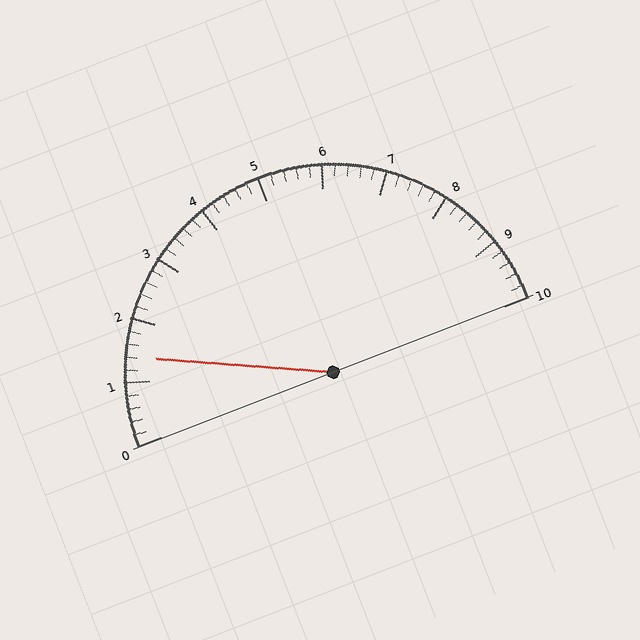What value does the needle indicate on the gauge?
The needle indicates approximately 1.4.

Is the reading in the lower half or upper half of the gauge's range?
The reading is in the lower half of the range (0 to 10).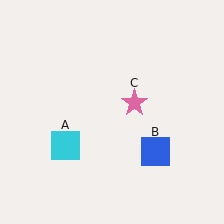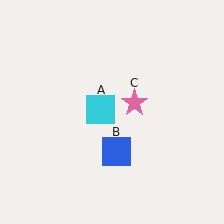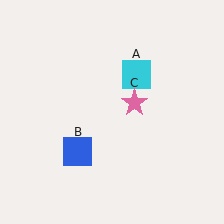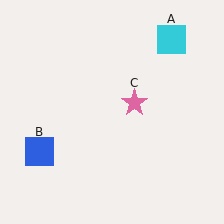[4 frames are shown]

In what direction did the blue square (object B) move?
The blue square (object B) moved left.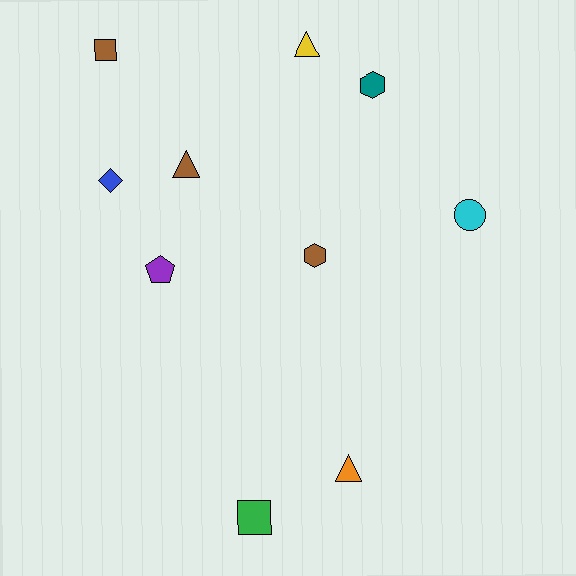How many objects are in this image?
There are 10 objects.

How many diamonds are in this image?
There is 1 diamond.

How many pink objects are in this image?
There are no pink objects.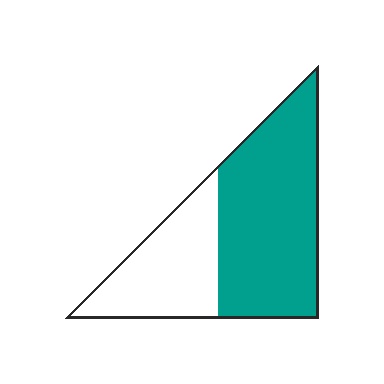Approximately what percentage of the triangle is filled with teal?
Approximately 65%.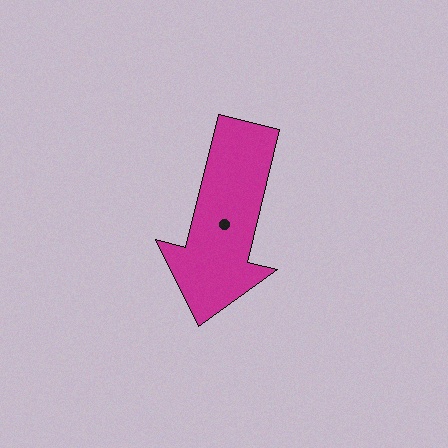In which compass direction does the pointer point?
South.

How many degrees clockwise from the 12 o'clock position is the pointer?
Approximately 194 degrees.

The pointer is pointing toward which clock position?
Roughly 6 o'clock.